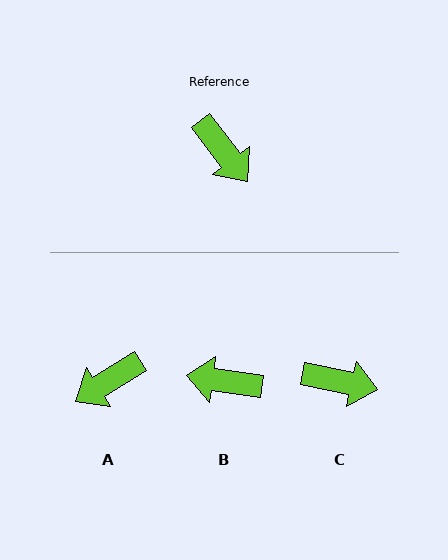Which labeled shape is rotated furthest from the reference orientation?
B, about 135 degrees away.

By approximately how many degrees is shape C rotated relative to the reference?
Approximately 41 degrees counter-clockwise.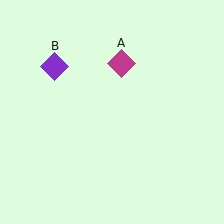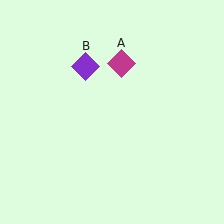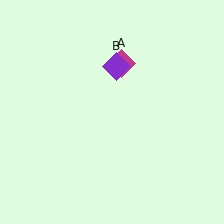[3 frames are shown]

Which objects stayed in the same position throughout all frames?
Magenta diamond (object A) remained stationary.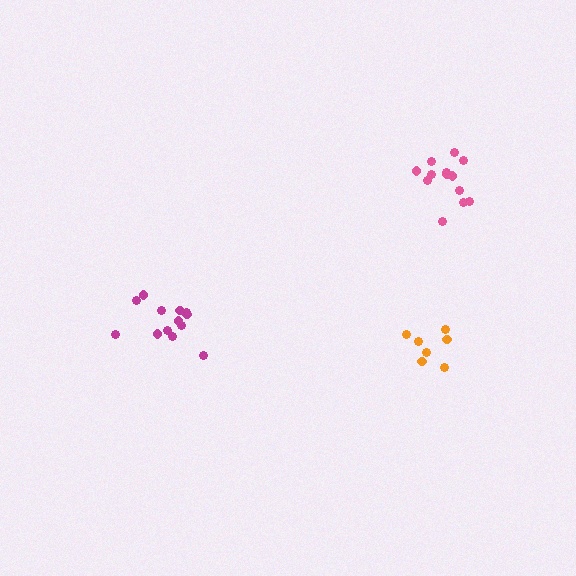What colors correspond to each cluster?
The clusters are colored: magenta, pink, orange.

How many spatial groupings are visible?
There are 3 spatial groupings.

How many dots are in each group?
Group 1: 13 dots, Group 2: 13 dots, Group 3: 7 dots (33 total).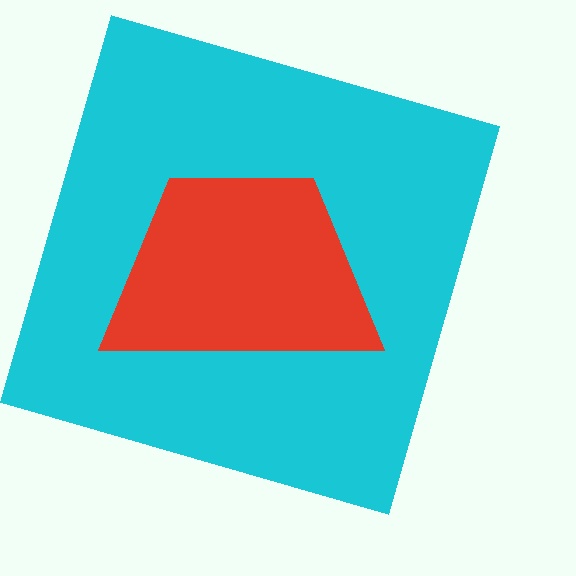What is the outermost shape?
The cyan square.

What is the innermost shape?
The red trapezoid.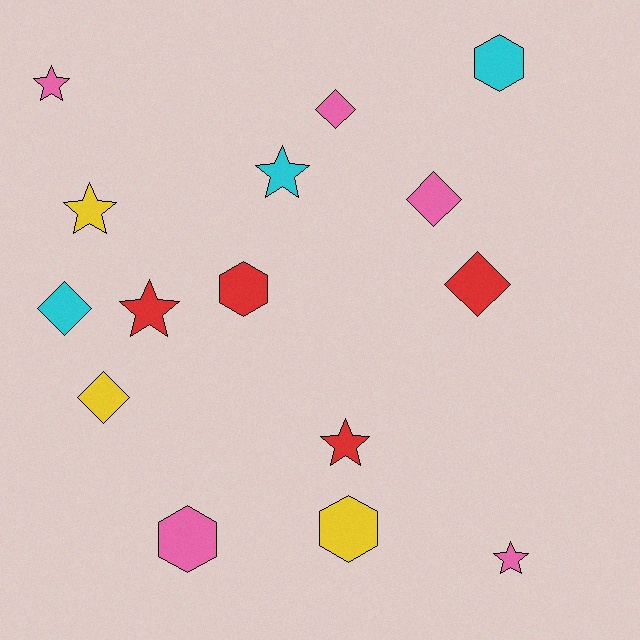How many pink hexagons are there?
There is 1 pink hexagon.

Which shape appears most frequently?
Star, with 6 objects.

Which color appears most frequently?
Pink, with 5 objects.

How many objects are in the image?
There are 15 objects.